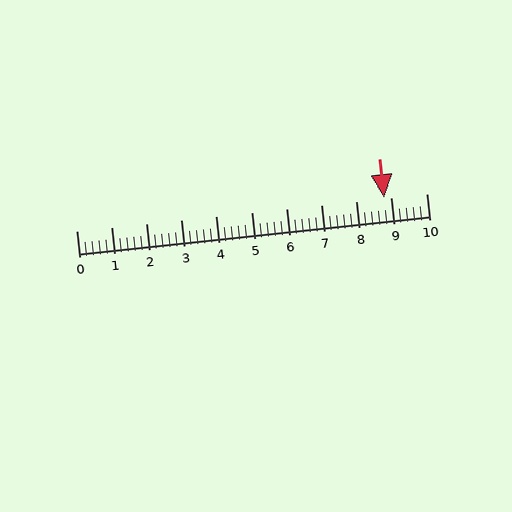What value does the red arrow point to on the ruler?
The red arrow points to approximately 8.8.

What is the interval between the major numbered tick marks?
The major tick marks are spaced 1 units apart.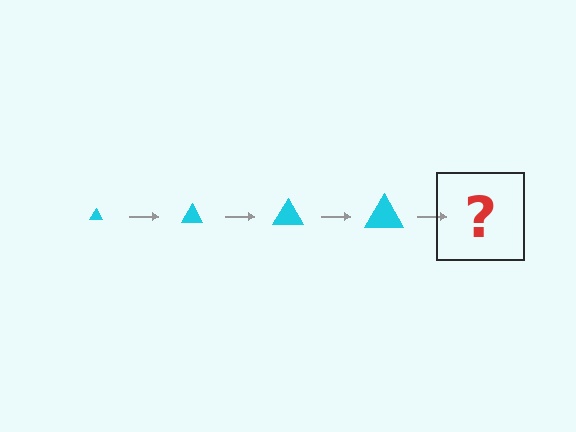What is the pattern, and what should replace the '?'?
The pattern is that the triangle gets progressively larger each step. The '?' should be a cyan triangle, larger than the previous one.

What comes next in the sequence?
The next element should be a cyan triangle, larger than the previous one.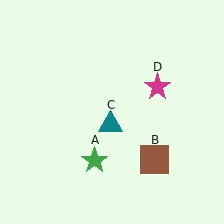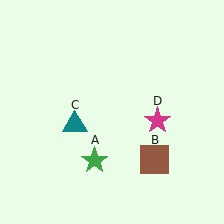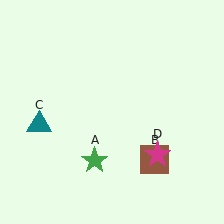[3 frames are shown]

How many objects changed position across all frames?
2 objects changed position: teal triangle (object C), magenta star (object D).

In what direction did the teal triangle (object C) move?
The teal triangle (object C) moved left.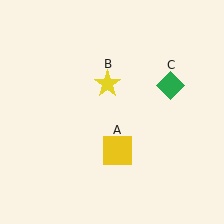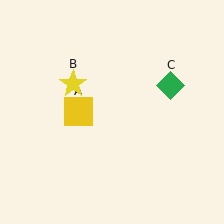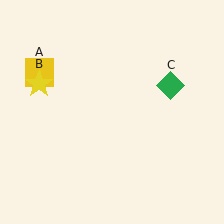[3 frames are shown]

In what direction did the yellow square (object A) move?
The yellow square (object A) moved up and to the left.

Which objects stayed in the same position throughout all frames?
Green diamond (object C) remained stationary.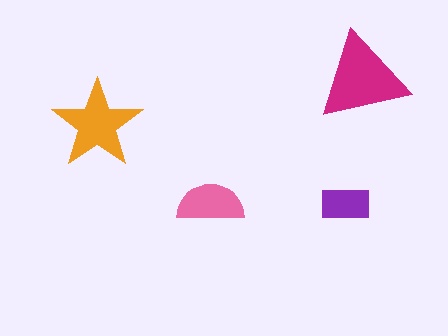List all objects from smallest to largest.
The purple rectangle, the pink semicircle, the orange star, the magenta triangle.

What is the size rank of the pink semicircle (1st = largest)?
3rd.